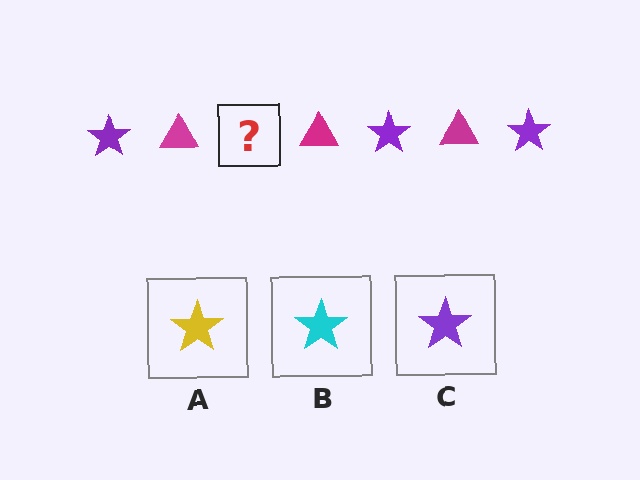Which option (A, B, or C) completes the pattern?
C.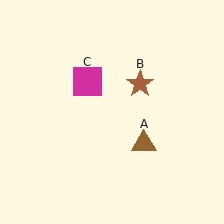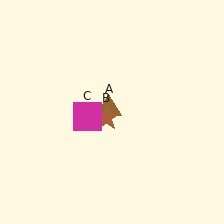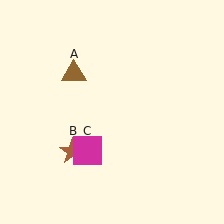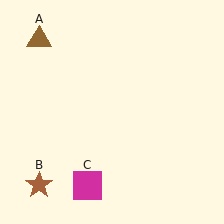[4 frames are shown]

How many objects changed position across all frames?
3 objects changed position: brown triangle (object A), brown star (object B), magenta square (object C).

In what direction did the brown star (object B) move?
The brown star (object B) moved down and to the left.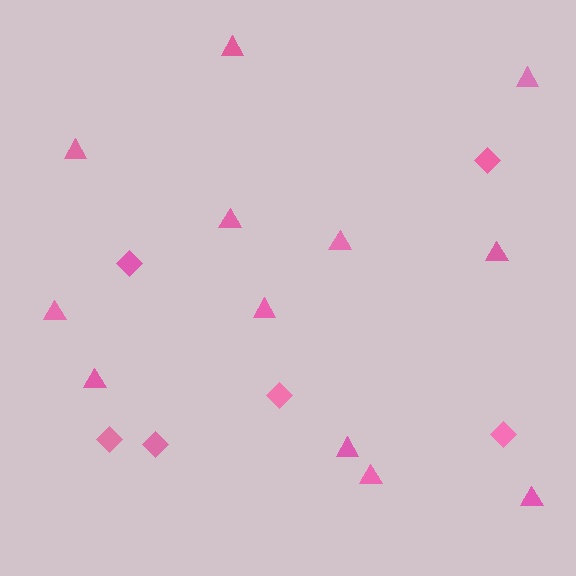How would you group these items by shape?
There are 2 groups: one group of diamonds (6) and one group of triangles (12).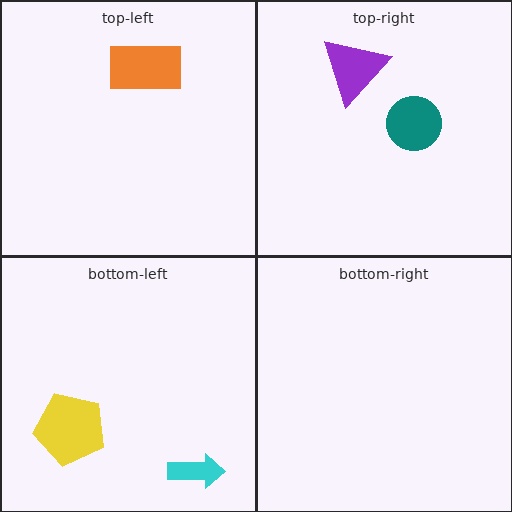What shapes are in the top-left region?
The orange rectangle.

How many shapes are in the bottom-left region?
2.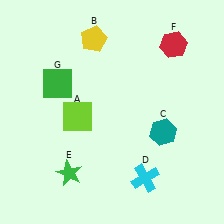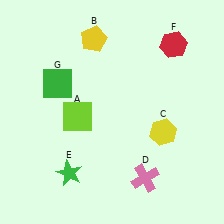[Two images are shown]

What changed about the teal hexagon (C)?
In Image 1, C is teal. In Image 2, it changed to yellow.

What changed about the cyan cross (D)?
In Image 1, D is cyan. In Image 2, it changed to pink.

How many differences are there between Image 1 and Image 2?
There are 2 differences between the two images.